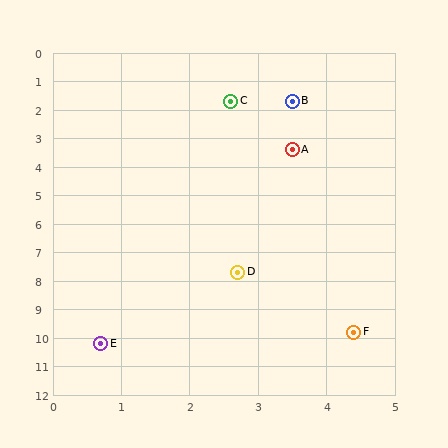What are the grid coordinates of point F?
Point F is at approximately (4.4, 9.8).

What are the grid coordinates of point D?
Point D is at approximately (2.7, 7.7).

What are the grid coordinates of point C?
Point C is at approximately (2.6, 1.7).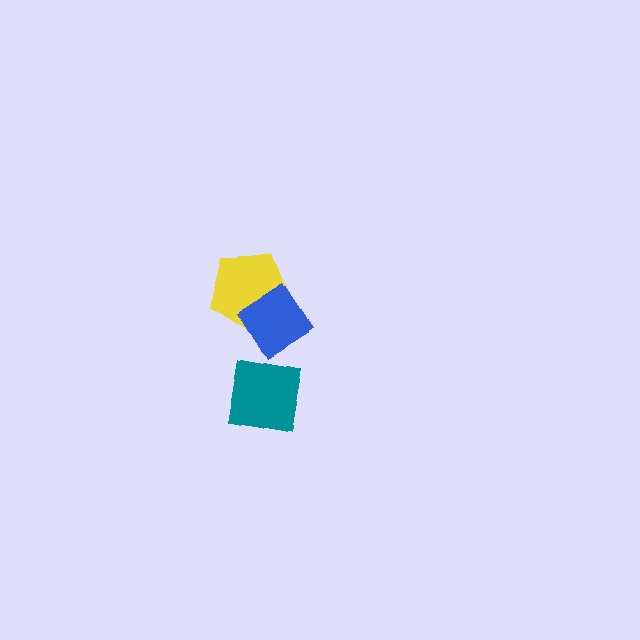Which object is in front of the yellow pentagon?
The blue diamond is in front of the yellow pentagon.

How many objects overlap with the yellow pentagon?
1 object overlaps with the yellow pentagon.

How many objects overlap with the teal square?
0 objects overlap with the teal square.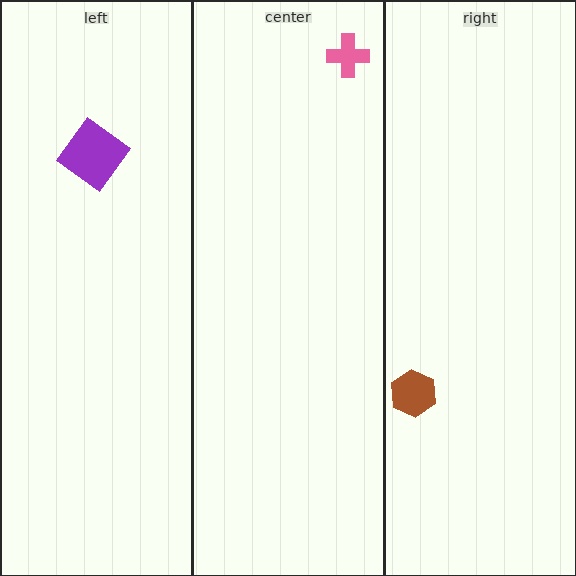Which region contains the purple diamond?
The left region.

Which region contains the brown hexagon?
The right region.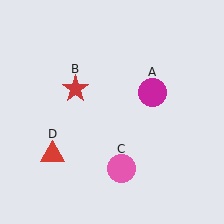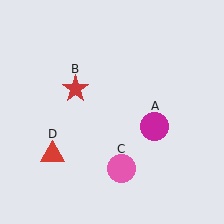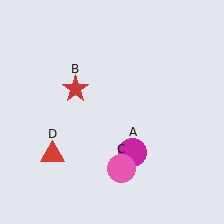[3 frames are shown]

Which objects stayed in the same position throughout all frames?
Red star (object B) and pink circle (object C) and red triangle (object D) remained stationary.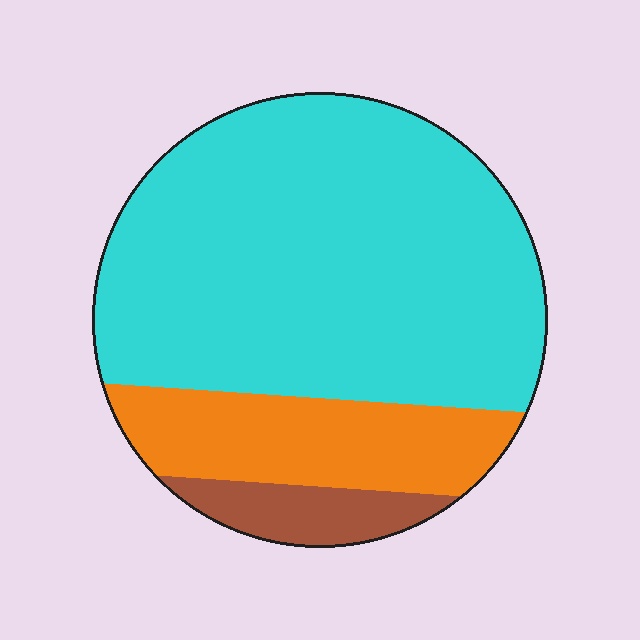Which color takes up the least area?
Brown, at roughly 10%.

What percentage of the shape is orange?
Orange covers roughly 20% of the shape.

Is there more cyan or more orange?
Cyan.